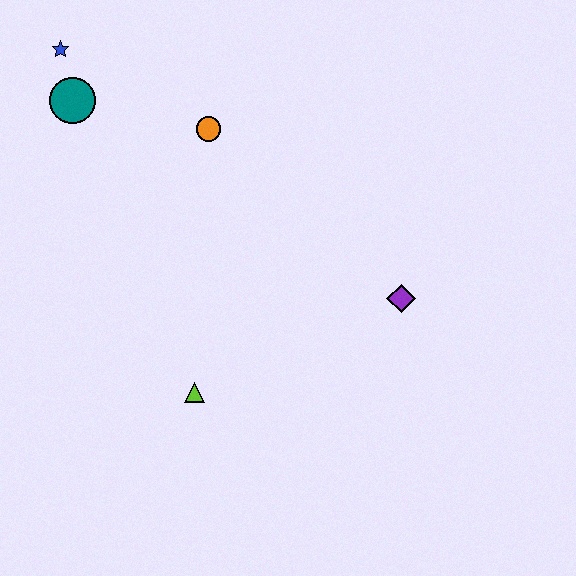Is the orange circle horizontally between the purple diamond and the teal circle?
Yes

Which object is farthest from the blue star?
The purple diamond is farthest from the blue star.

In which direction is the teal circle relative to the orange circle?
The teal circle is to the left of the orange circle.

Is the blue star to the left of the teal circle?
Yes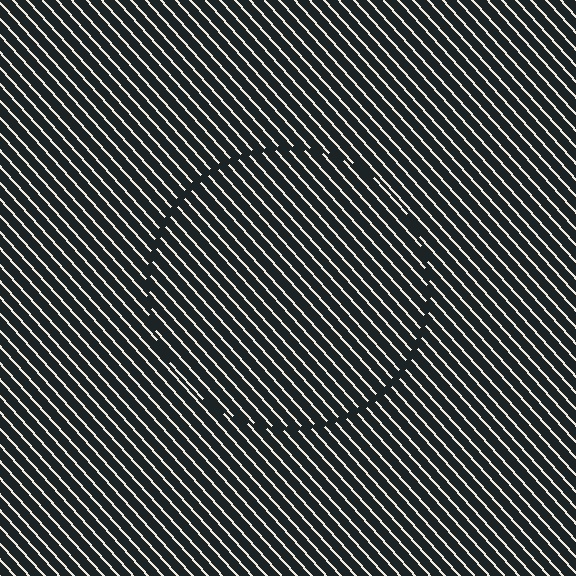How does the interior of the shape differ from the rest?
The interior of the shape contains the same grating, shifted by half a period — the contour is defined by the phase discontinuity where line-ends from the inner and outer gratings abut.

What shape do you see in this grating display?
An illusory circle. The interior of the shape contains the same grating, shifted by half a period — the contour is defined by the phase discontinuity where line-ends from the inner and outer gratings abut.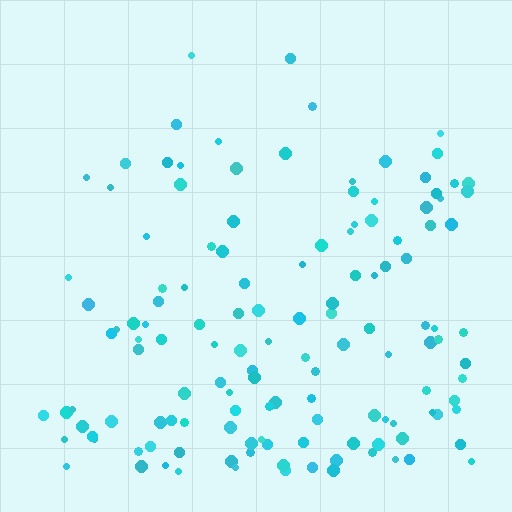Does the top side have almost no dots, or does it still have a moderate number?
Still a moderate number, just noticeably fewer than the bottom.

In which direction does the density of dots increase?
From top to bottom, with the bottom side densest.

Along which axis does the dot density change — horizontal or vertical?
Vertical.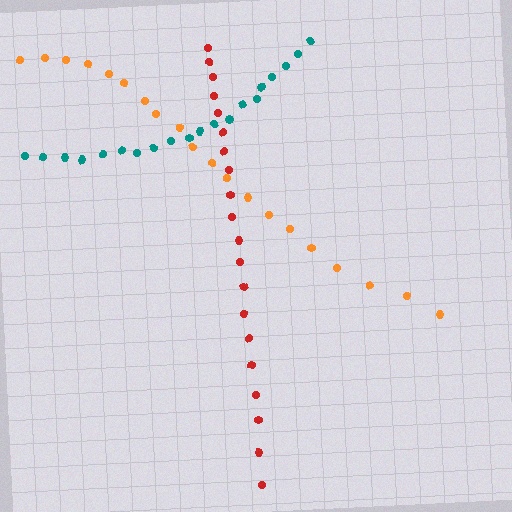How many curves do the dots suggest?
There are 3 distinct paths.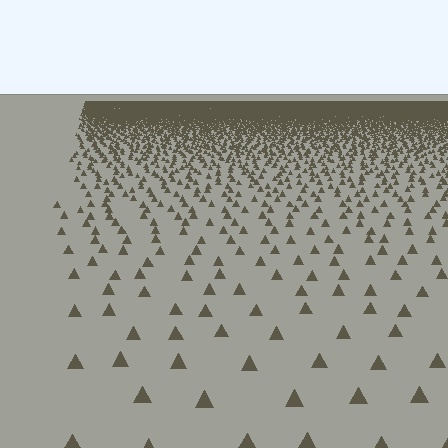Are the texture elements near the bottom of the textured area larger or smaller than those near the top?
Larger. Near the bottom, elements are closer to the viewer and appear at a bigger on-screen size.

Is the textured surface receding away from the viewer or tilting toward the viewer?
The surface is receding away from the viewer. Texture elements get smaller and denser toward the top.